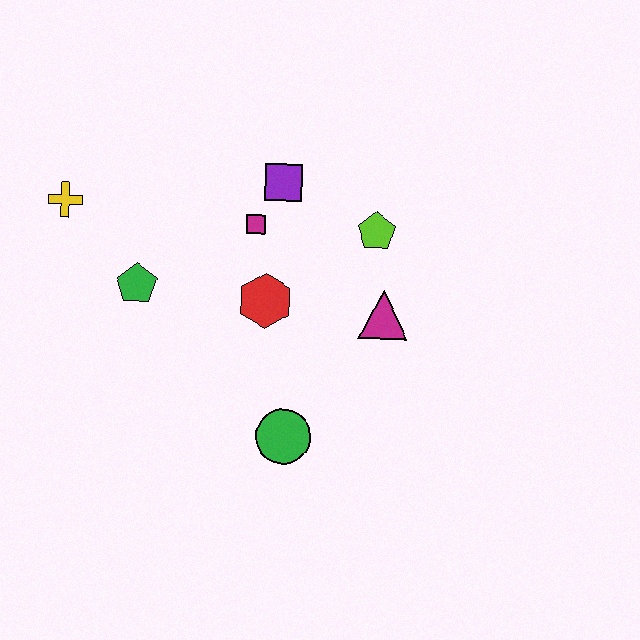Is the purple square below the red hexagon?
No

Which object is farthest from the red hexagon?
The yellow cross is farthest from the red hexagon.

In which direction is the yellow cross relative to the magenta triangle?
The yellow cross is to the left of the magenta triangle.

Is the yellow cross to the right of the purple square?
No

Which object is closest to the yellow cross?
The green pentagon is closest to the yellow cross.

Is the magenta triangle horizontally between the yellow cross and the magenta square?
No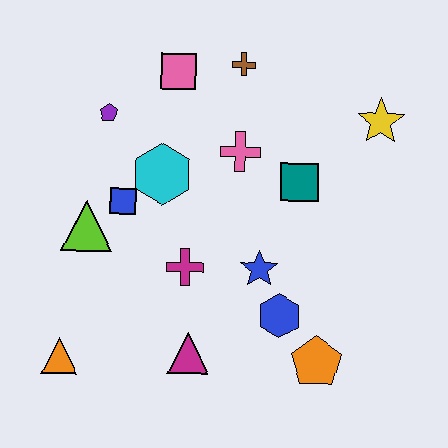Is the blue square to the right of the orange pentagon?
No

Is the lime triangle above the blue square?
No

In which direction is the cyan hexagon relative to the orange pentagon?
The cyan hexagon is above the orange pentagon.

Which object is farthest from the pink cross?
The orange triangle is farthest from the pink cross.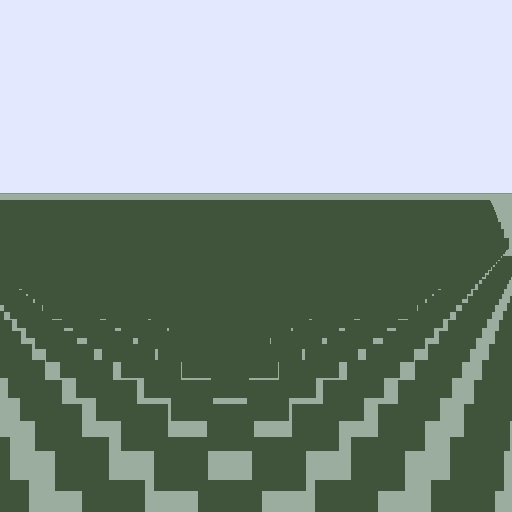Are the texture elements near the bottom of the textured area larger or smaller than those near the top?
Larger. Near the bottom, elements are closer to the viewer and appear at a bigger on-screen size.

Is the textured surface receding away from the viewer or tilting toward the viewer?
The surface is receding away from the viewer. Texture elements get smaller and denser toward the top.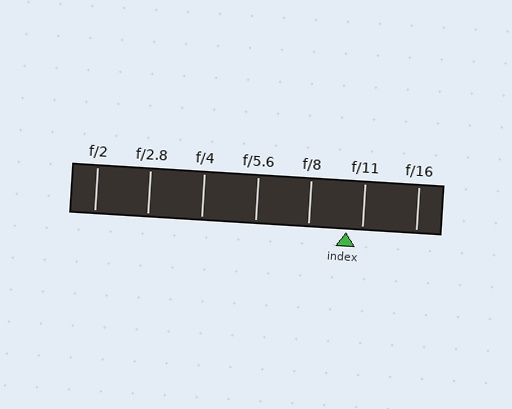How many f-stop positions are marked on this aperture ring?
There are 7 f-stop positions marked.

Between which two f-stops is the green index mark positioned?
The index mark is between f/8 and f/11.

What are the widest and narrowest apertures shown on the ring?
The widest aperture shown is f/2 and the narrowest is f/16.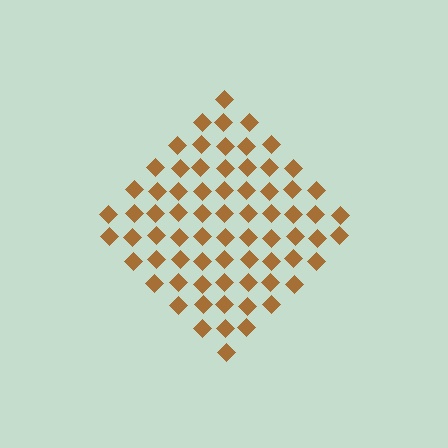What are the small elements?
The small elements are diamonds.